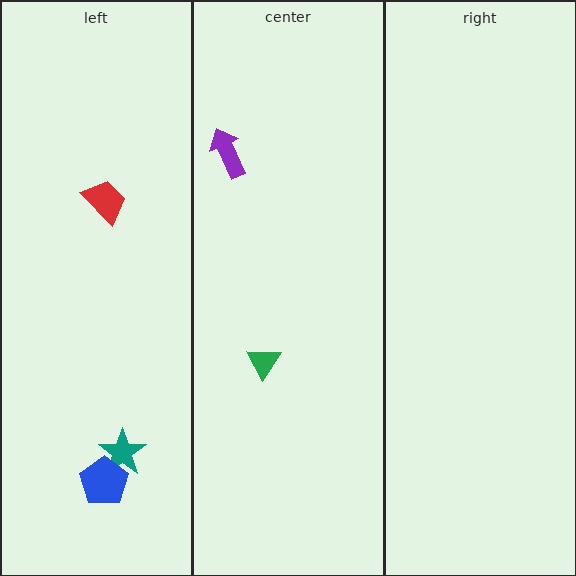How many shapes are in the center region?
2.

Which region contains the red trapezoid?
The left region.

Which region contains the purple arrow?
The center region.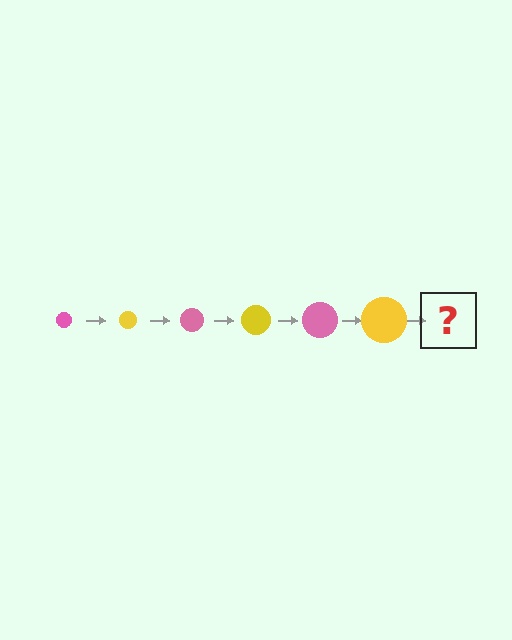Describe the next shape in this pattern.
It should be a pink circle, larger than the previous one.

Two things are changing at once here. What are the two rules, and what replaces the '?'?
The two rules are that the circle grows larger each step and the color cycles through pink and yellow. The '?' should be a pink circle, larger than the previous one.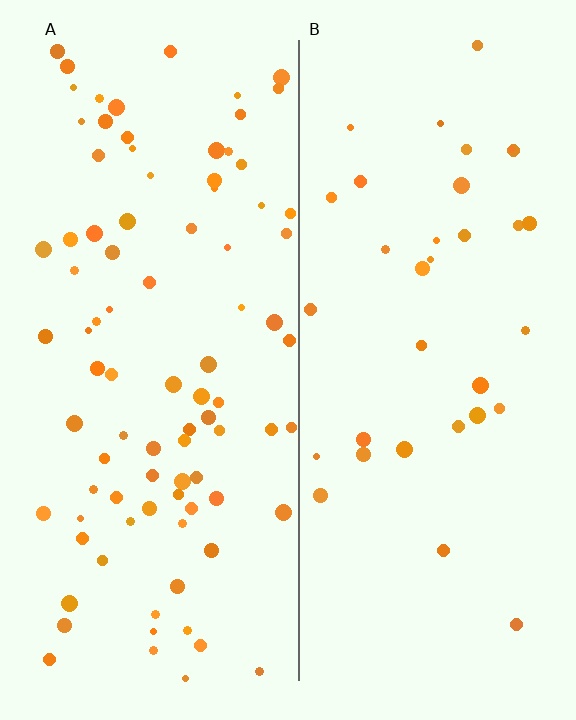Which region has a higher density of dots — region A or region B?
A (the left).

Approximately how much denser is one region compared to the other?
Approximately 2.6× — region A over region B.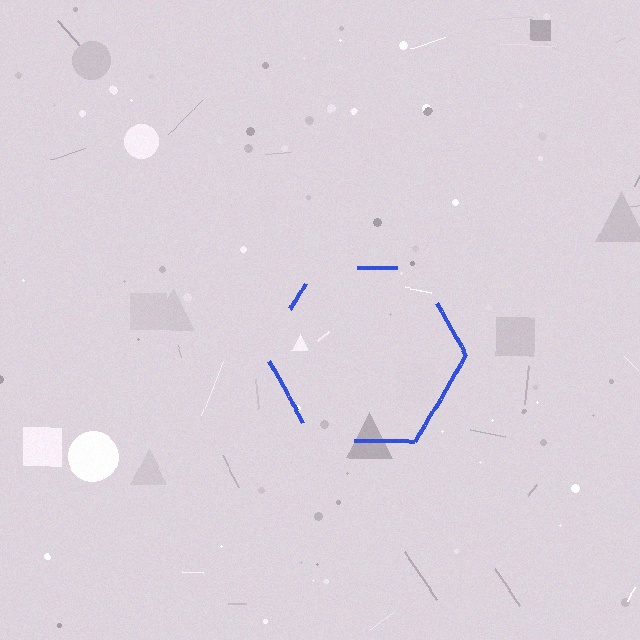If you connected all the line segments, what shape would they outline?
They would outline a hexagon.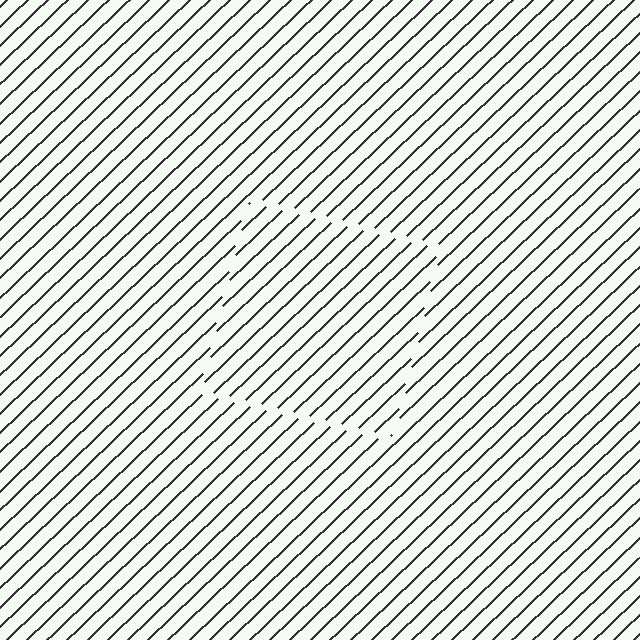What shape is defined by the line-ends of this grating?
An illusory square. The interior of the shape contains the same grating, shifted by half a period — the contour is defined by the phase discontinuity where line-ends from the inner and outer gratings abut.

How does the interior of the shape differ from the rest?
The interior of the shape contains the same grating, shifted by half a period — the contour is defined by the phase discontinuity where line-ends from the inner and outer gratings abut.